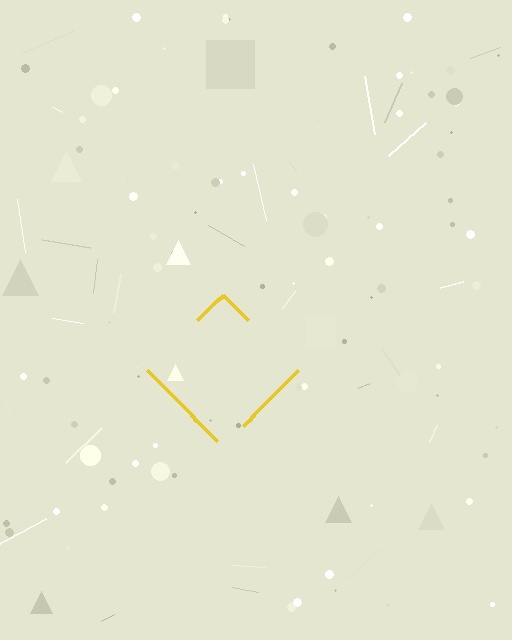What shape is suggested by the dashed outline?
The dashed outline suggests a diamond.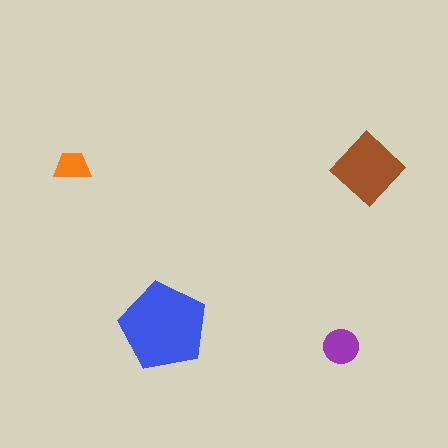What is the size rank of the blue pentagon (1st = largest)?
1st.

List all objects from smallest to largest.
The orange trapezoid, the purple circle, the brown diamond, the blue pentagon.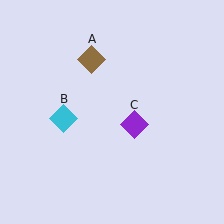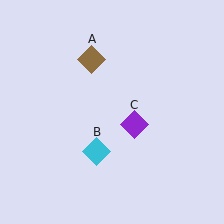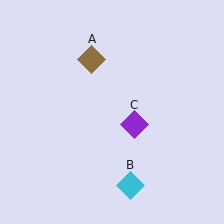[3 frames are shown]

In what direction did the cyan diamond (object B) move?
The cyan diamond (object B) moved down and to the right.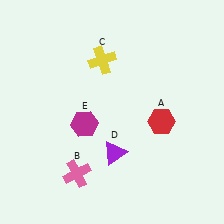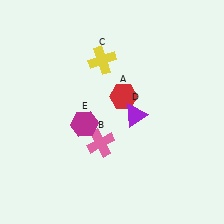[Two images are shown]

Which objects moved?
The objects that moved are: the red hexagon (A), the pink cross (B), the purple triangle (D).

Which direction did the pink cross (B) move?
The pink cross (B) moved up.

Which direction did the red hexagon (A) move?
The red hexagon (A) moved left.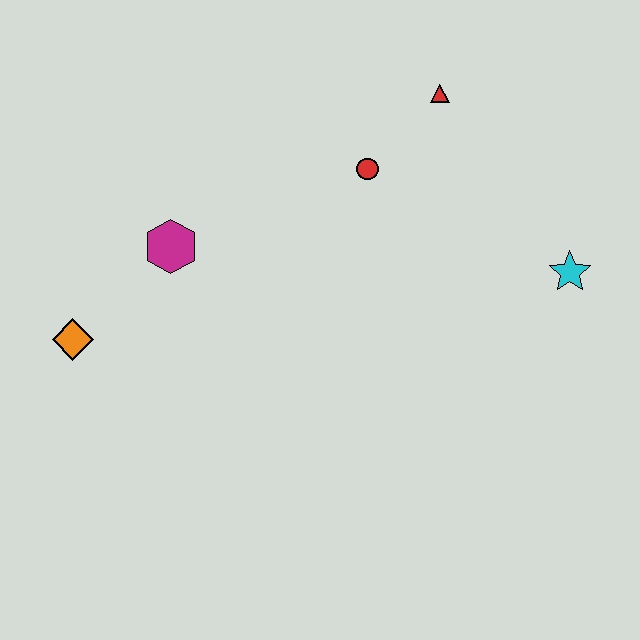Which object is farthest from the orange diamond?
The cyan star is farthest from the orange diamond.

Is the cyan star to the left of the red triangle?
No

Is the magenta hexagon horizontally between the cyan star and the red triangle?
No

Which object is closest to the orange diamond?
The magenta hexagon is closest to the orange diamond.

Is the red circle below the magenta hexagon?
No